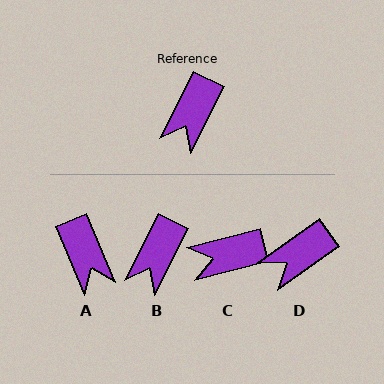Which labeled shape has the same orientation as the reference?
B.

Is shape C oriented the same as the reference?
No, it is off by about 50 degrees.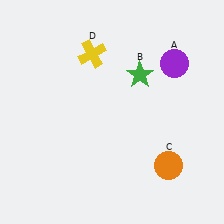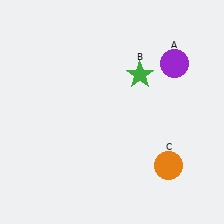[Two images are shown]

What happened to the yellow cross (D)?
The yellow cross (D) was removed in Image 2. It was in the top-left area of Image 1.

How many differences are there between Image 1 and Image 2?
There is 1 difference between the two images.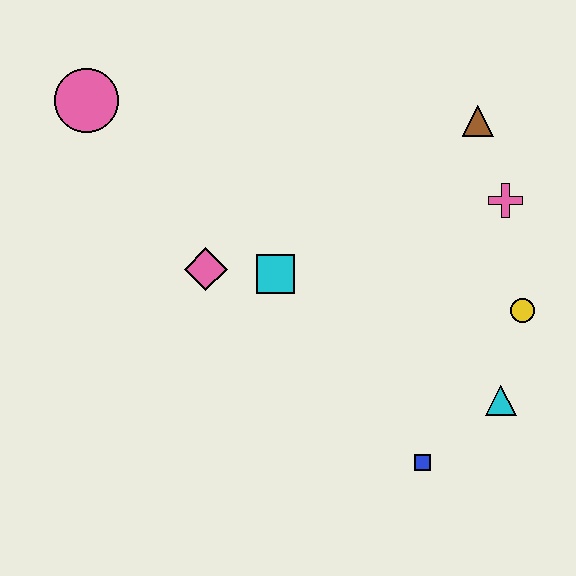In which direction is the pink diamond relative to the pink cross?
The pink diamond is to the left of the pink cross.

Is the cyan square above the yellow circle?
Yes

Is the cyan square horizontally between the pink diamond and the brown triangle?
Yes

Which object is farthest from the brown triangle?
The pink circle is farthest from the brown triangle.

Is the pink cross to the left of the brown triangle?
No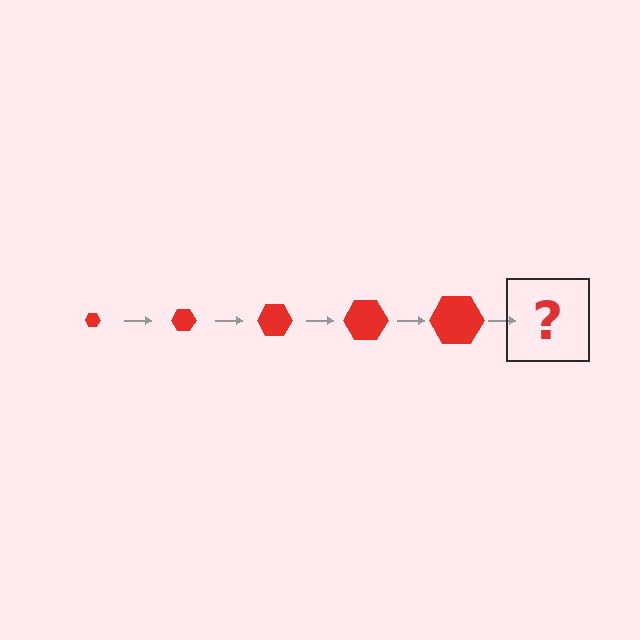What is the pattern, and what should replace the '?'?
The pattern is that the hexagon gets progressively larger each step. The '?' should be a red hexagon, larger than the previous one.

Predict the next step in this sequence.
The next step is a red hexagon, larger than the previous one.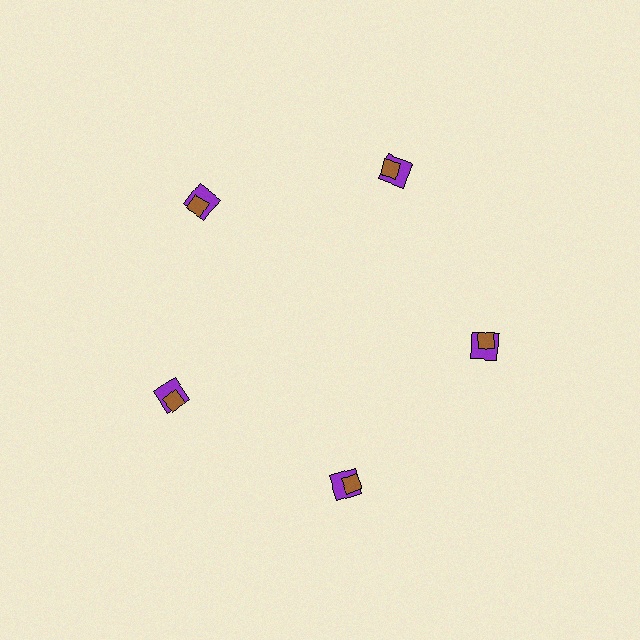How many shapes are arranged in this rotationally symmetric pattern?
There are 10 shapes, arranged in 5 groups of 2.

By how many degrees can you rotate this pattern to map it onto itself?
The pattern maps onto itself every 72 degrees of rotation.